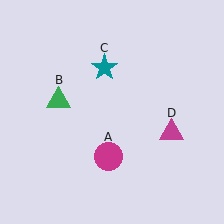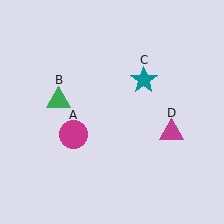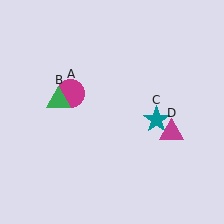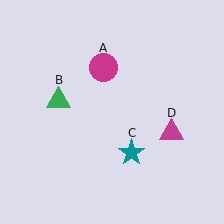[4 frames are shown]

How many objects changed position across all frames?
2 objects changed position: magenta circle (object A), teal star (object C).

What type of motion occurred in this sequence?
The magenta circle (object A), teal star (object C) rotated clockwise around the center of the scene.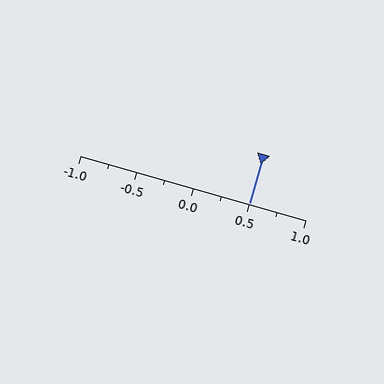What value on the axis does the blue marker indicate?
The marker indicates approximately 0.5.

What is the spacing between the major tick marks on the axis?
The major ticks are spaced 0.5 apart.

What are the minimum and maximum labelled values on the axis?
The axis runs from -1.0 to 1.0.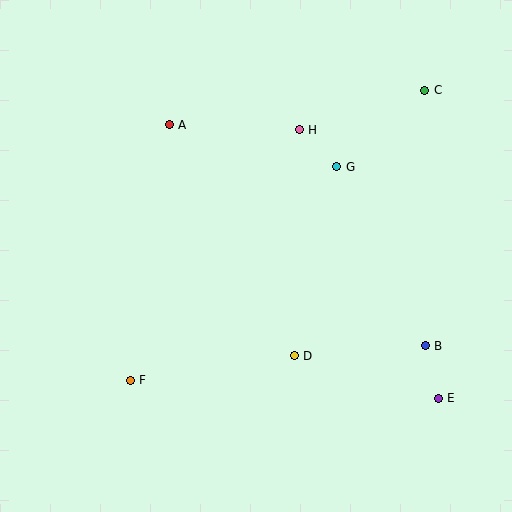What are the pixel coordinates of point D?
Point D is at (294, 356).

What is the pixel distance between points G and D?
The distance between G and D is 194 pixels.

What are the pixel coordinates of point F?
Point F is at (130, 380).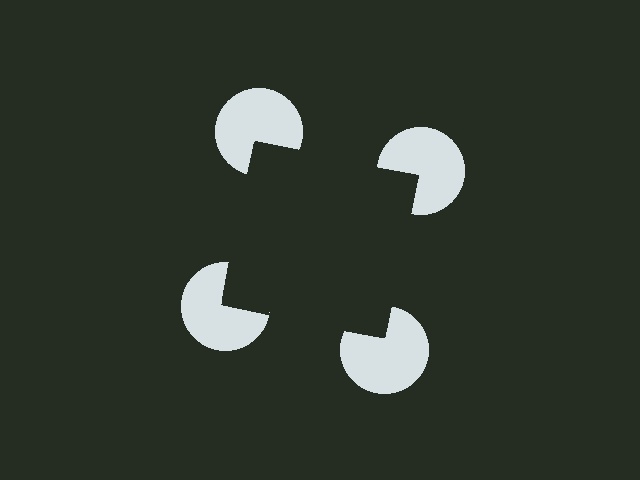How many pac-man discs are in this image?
There are 4 — one at each vertex of the illusory square.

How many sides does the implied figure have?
4 sides.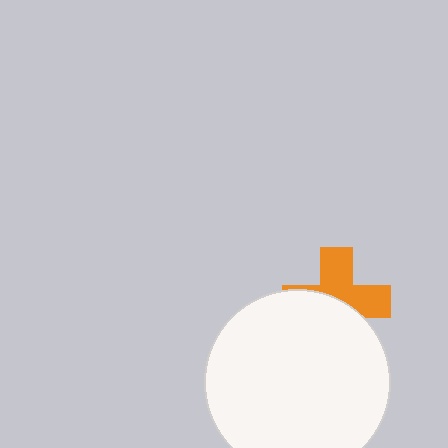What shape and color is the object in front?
The object in front is a white circle.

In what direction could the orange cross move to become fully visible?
The orange cross could move up. That would shift it out from behind the white circle entirely.